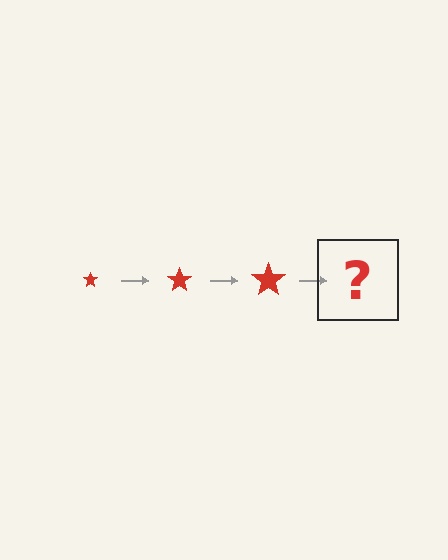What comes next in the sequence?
The next element should be a red star, larger than the previous one.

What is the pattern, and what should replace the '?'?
The pattern is that the star gets progressively larger each step. The '?' should be a red star, larger than the previous one.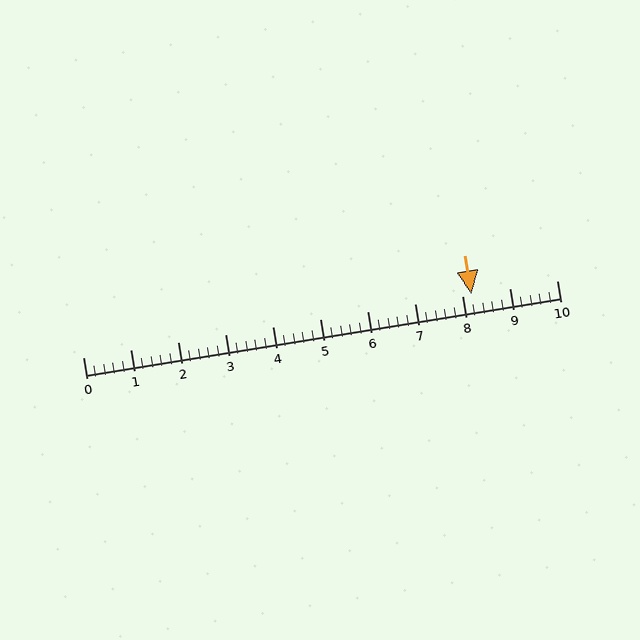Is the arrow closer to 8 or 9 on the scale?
The arrow is closer to 8.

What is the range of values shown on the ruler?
The ruler shows values from 0 to 10.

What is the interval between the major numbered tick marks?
The major tick marks are spaced 1 units apart.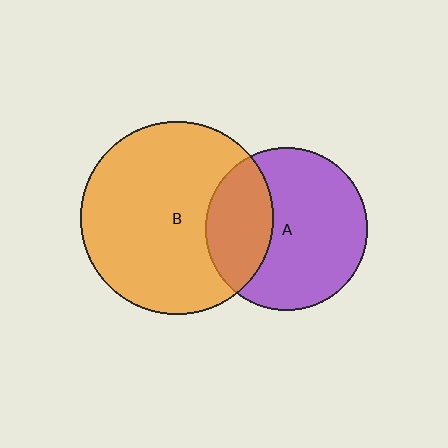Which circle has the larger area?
Circle B (orange).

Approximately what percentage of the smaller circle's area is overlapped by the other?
Approximately 30%.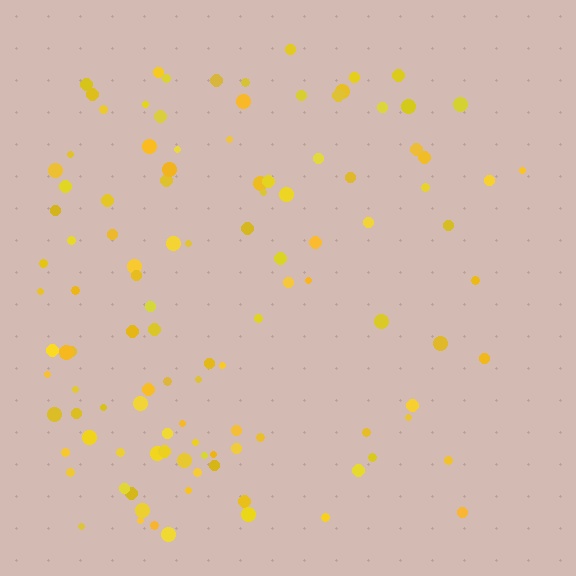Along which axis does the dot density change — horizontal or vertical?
Horizontal.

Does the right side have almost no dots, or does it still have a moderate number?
Still a moderate number, just noticeably fewer than the left.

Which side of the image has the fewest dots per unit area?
The right.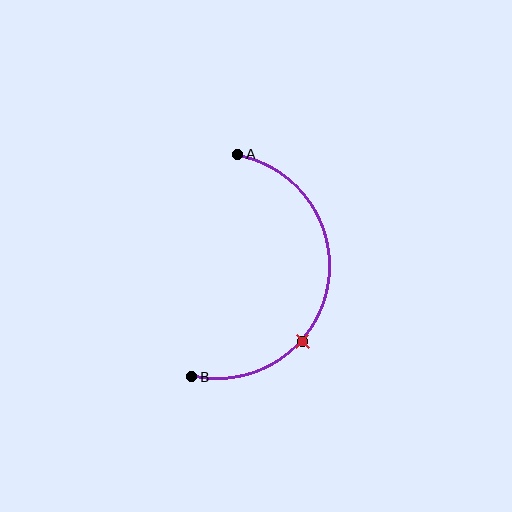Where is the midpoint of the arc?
The arc midpoint is the point on the curve farthest from the straight line joining A and B. It sits to the right of that line.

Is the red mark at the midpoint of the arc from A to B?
No. The red mark lies on the arc but is closer to endpoint B. The arc midpoint would be at the point on the curve equidistant along the arc from both A and B.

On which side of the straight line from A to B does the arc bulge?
The arc bulges to the right of the straight line connecting A and B.